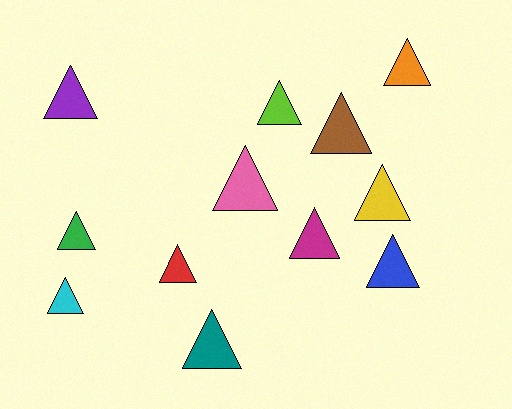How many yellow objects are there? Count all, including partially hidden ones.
There is 1 yellow object.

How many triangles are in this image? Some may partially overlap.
There are 12 triangles.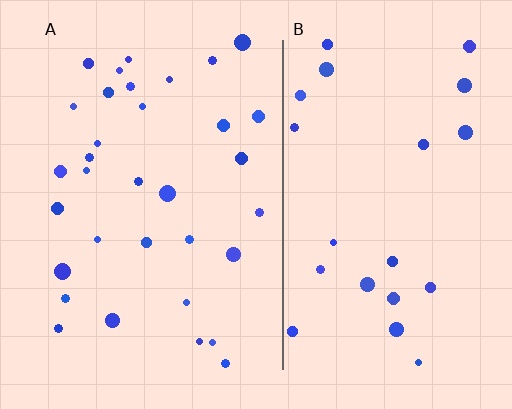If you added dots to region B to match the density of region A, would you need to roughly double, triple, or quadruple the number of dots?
Approximately double.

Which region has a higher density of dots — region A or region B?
A (the left).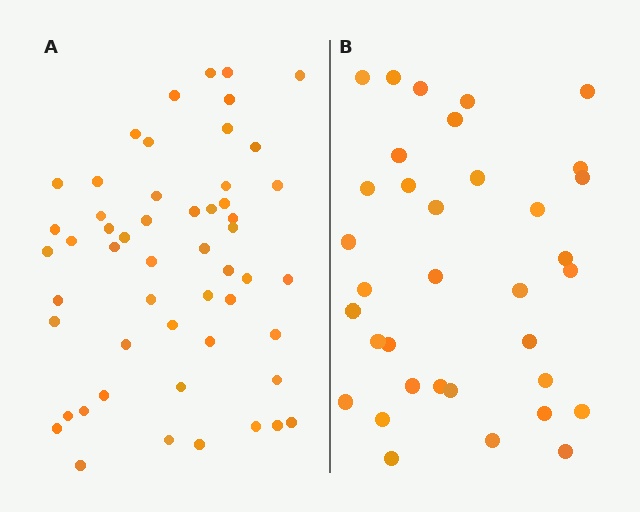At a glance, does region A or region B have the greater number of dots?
Region A (the left region) has more dots.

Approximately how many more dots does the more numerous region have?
Region A has approximately 20 more dots than region B.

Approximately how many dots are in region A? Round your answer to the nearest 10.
About 50 dots. (The exact count is 53, which rounds to 50.)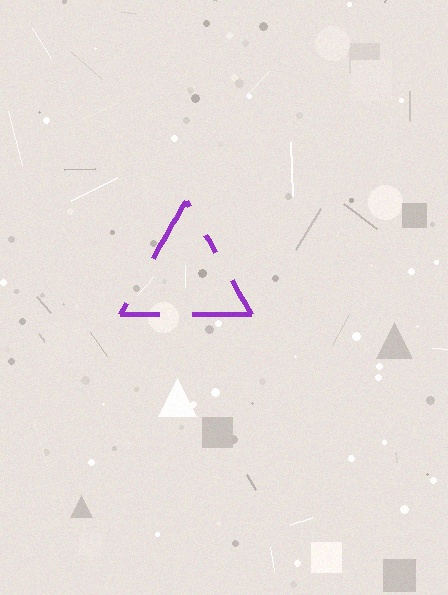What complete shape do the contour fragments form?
The contour fragments form a triangle.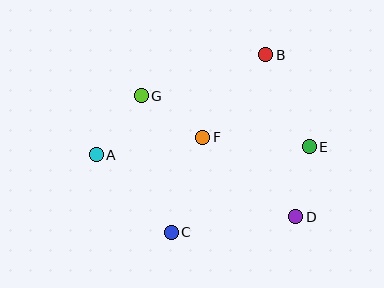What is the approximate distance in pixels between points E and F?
The distance between E and F is approximately 107 pixels.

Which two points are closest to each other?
Points D and E are closest to each other.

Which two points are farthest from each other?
Points A and E are farthest from each other.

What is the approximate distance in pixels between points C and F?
The distance between C and F is approximately 100 pixels.